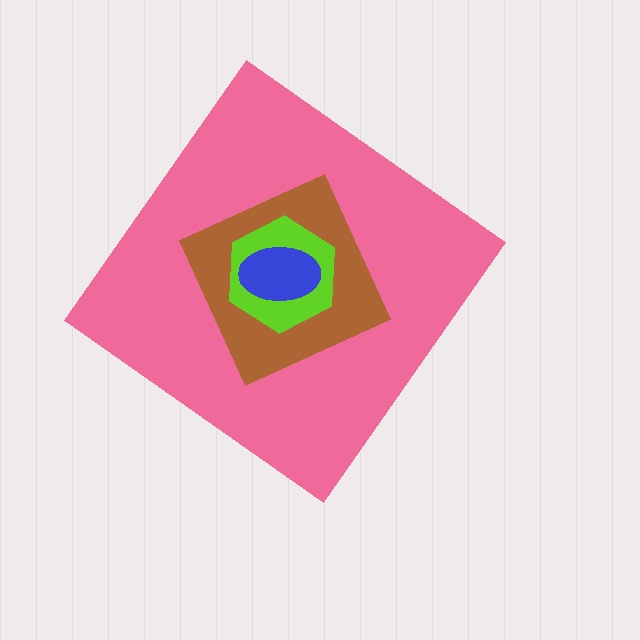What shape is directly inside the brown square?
The lime hexagon.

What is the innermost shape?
The blue ellipse.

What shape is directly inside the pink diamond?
The brown square.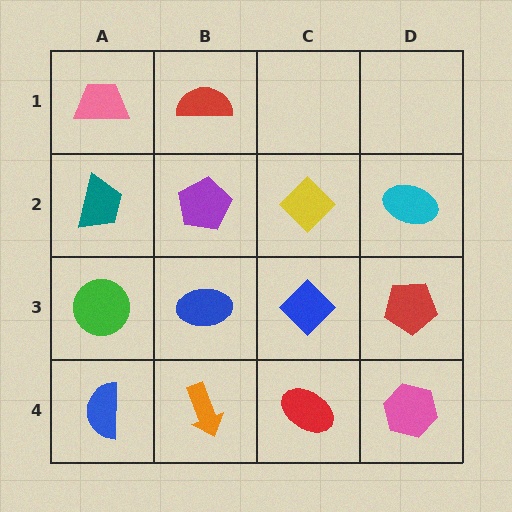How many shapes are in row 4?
4 shapes.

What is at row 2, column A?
A teal trapezoid.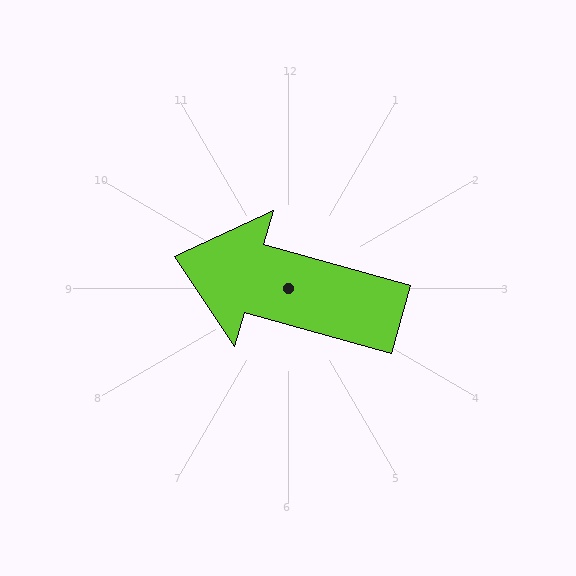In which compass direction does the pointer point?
West.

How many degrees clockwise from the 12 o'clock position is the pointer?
Approximately 286 degrees.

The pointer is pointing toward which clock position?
Roughly 10 o'clock.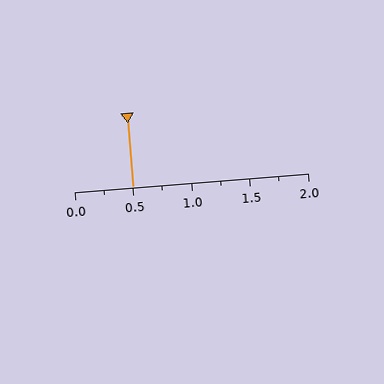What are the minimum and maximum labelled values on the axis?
The axis runs from 0.0 to 2.0.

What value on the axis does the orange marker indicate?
The marker indicates approximately 0.5.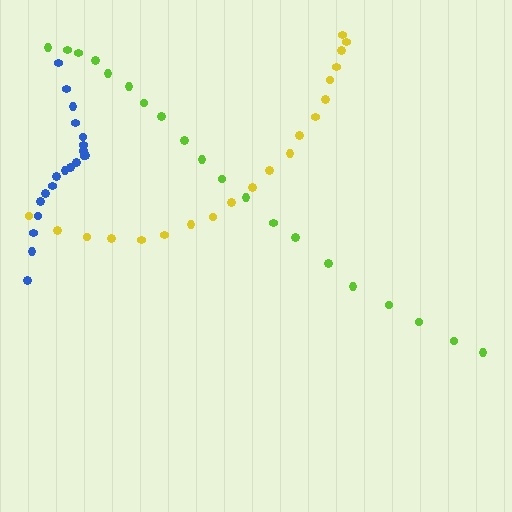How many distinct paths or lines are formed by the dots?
There are 3 distinct paths.